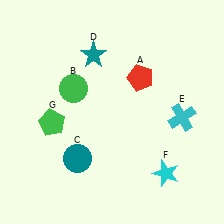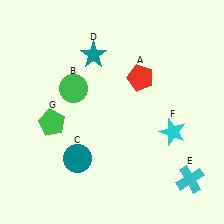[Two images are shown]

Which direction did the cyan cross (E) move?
The cyan cross (E) moved down.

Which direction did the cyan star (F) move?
The cyan star (F) moved up.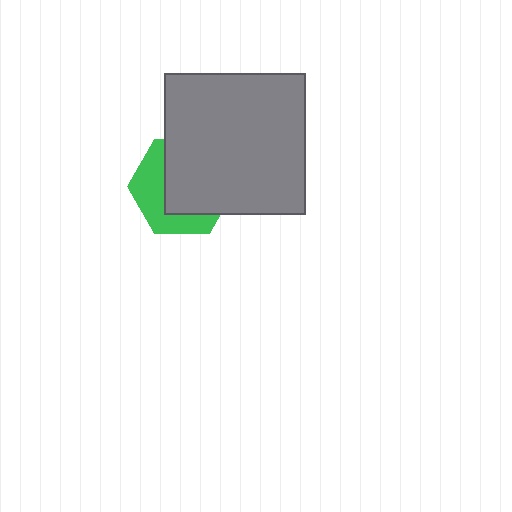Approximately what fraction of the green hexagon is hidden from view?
Roughly 60% of the green hexagon is hidden behind the gray square.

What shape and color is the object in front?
The object in front is a gray square.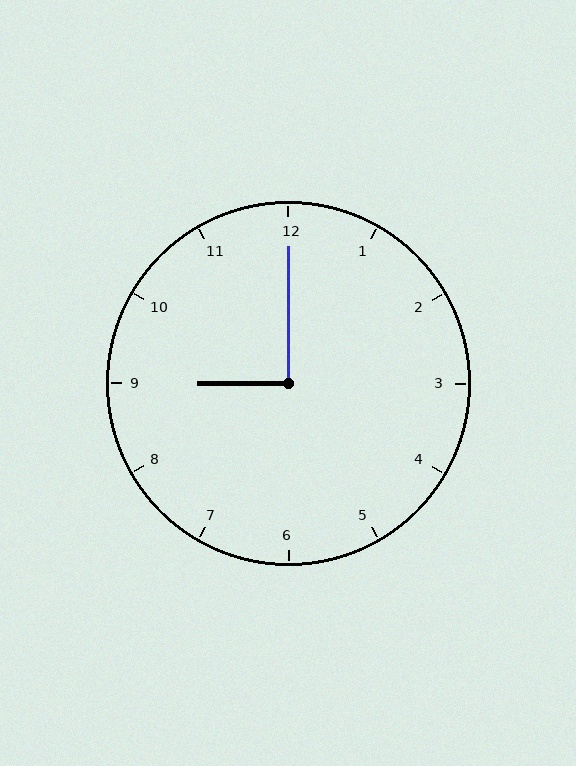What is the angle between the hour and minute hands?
Approximately 90 degrees.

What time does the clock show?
9:00.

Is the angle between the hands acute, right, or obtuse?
It is right.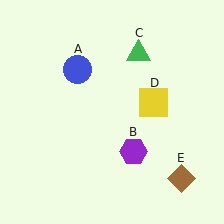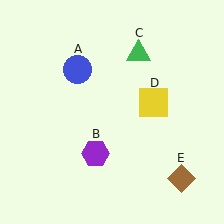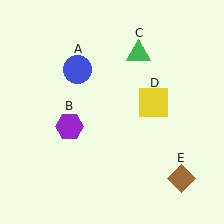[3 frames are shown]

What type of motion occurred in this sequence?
The purple hexagon (object B) rotated clockwise around the center of the scene.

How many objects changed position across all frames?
1 object changed position: purple hexagon (object B).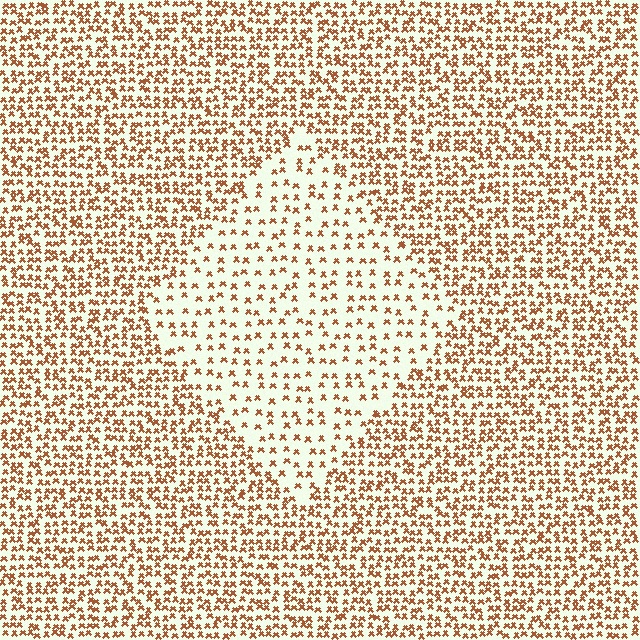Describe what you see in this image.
The image contains small brown elements arranged at two different densities. A diamond-shaped region is visible where the elements are less densely packed than the surrounding area.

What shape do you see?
I see a diamond.